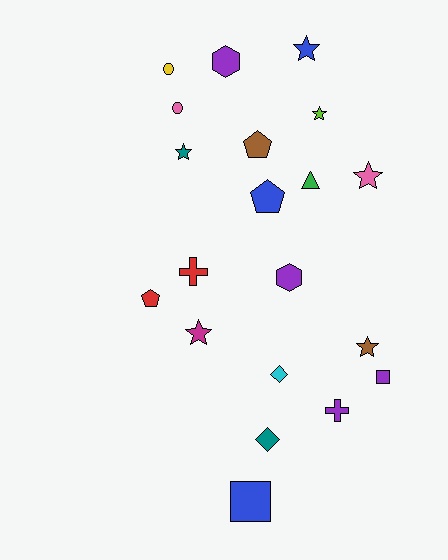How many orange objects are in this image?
There are no orange objects.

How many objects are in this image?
There are 20 objects.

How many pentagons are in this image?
There are 3 pentagons.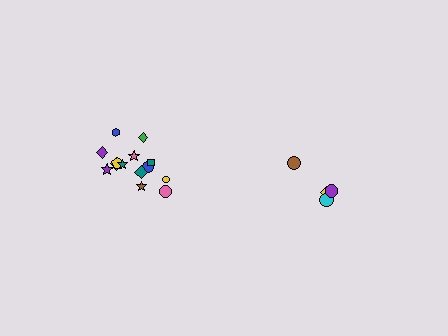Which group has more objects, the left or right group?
The left group.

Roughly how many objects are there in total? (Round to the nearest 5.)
Roughly 20 objects in total.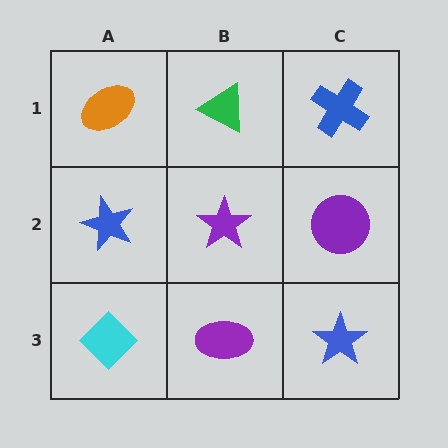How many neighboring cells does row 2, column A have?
3.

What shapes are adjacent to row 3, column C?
A purple circle (row 2, column C), a purple ellipse (row 3, column B).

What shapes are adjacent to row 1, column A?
A blue star (row 2, column A), a green triangle (row 1, column B).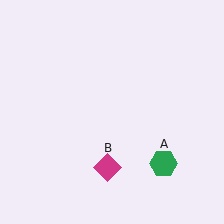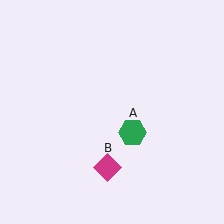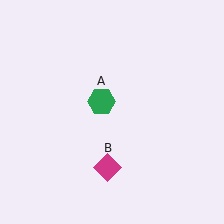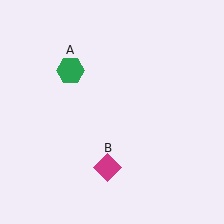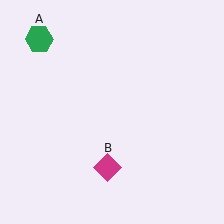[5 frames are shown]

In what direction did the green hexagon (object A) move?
The green hexagon (object A) moved up and to the left.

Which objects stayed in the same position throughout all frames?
Magenta diamond (object B) remained stationary.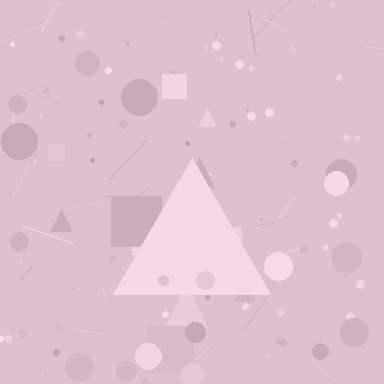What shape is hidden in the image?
A triangle is hidden in the image.